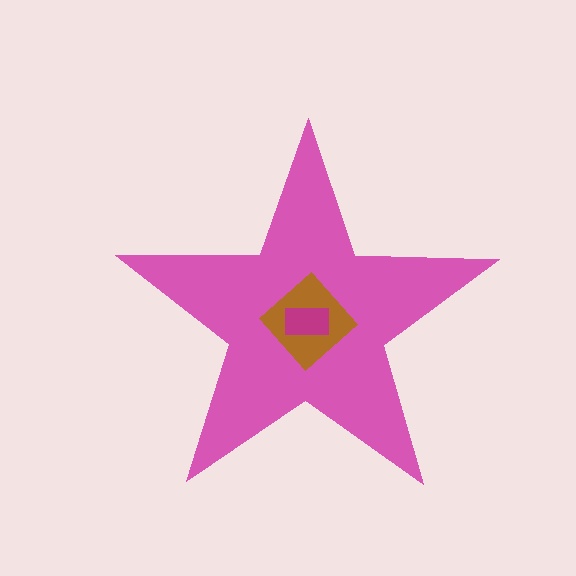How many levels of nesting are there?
3.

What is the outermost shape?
The pink star.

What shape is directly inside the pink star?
The brown diamond.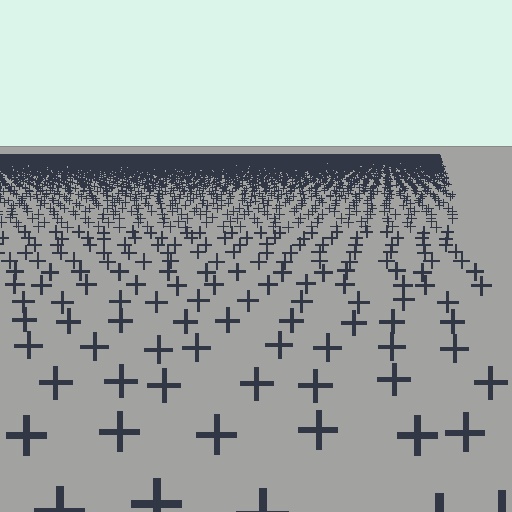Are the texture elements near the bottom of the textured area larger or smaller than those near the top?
Larger. Near the bottom, elements are closer to the viewer and appear at a bigger on-screen size.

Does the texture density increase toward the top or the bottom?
Density increases toward the top.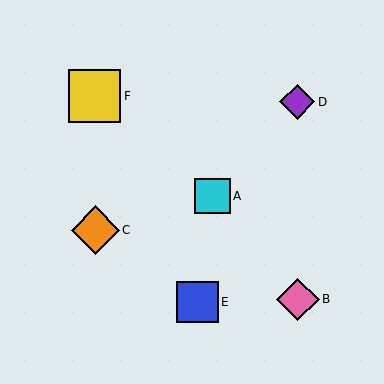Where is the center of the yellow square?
The center of the yellow square is at (95, 96).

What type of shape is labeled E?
Shape E is a blue square.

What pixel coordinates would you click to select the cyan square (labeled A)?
Click at (212, 196) to select the cyan square A.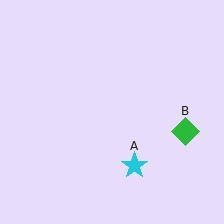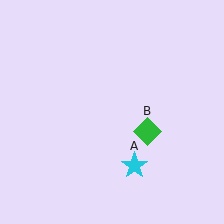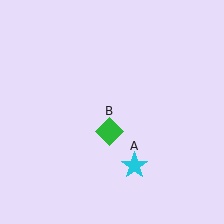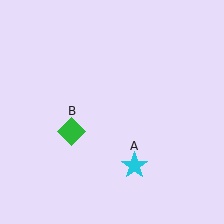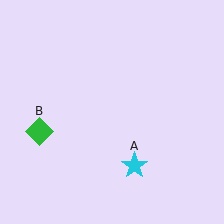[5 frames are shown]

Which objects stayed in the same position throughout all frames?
Cyan star (object A) remained stationary.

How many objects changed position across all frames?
1 object changed position: green diamond (object B).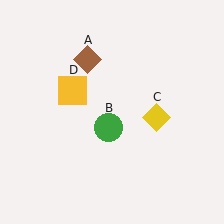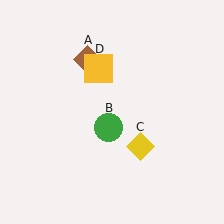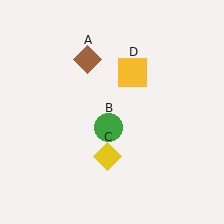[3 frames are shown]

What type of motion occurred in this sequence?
The yellow diamond (object C), yellow square (object D) rotated clockwise around the center of the scene.